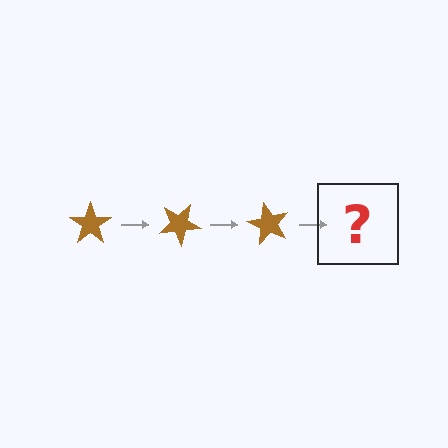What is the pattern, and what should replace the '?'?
The pattern is that the star rotates 30 degrees each step. The '?' should be a brown star rotated 90 degrees.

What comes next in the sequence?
The next element should be a brown star rotated 90 degrees.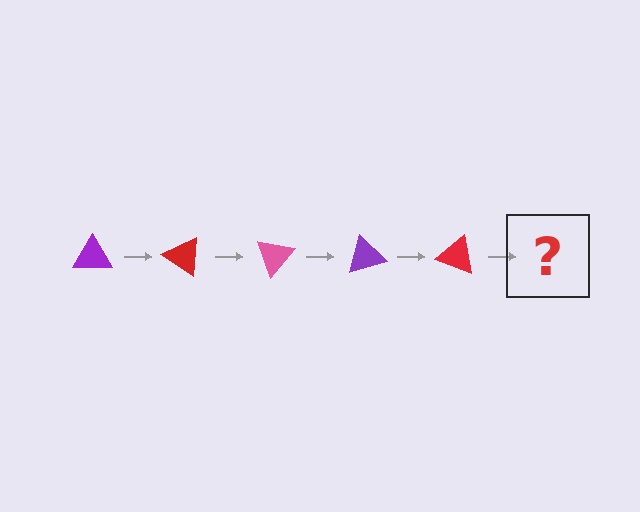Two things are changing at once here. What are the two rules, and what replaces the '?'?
The two rules are that it rotates 35 degrees each step and the color cycles through purple, red, and pink. The '?' should be a pink triangle, rotated 175 degrees from the start.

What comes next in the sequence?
The next element should be a pink triangle, rotated 175 degrees from the start.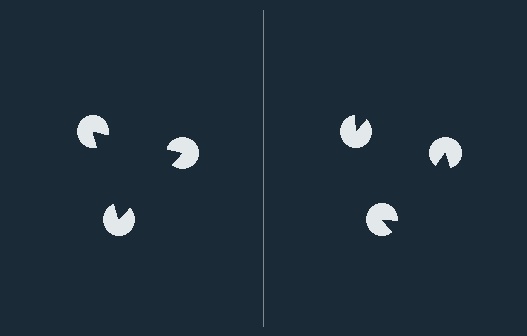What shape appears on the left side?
An illusory triangle.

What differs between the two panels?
The pac-man discs are positioned identically on both sides; only the wedge orientations differ. On the left they align to a triangle; on the right they are misaligned.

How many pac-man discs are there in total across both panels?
6 — 3 on each side.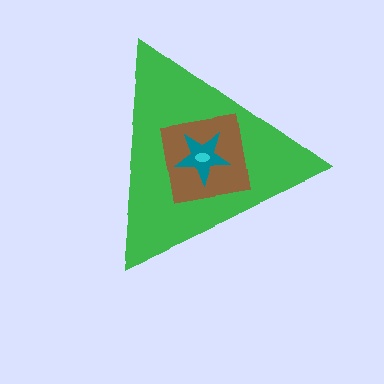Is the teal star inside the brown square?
Yes.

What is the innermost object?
The cyan ellipse.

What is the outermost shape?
The green triangle.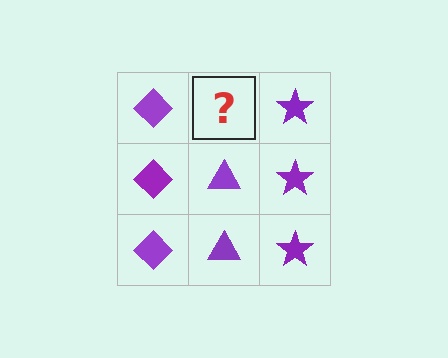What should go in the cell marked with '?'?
The missing cell should contain a purple triangle.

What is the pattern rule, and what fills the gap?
The rule is that each column has a consistent shape. The gap should be filled with a purple triangle.